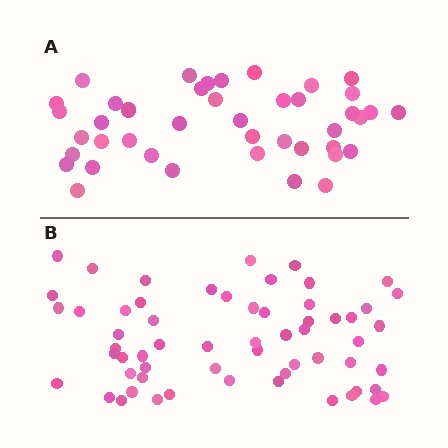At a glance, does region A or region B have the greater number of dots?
Region B (the bottom region) has more dots.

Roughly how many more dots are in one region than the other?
Region B has approximately 20 more dots than region A.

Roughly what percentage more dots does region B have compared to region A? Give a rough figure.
About 45% more.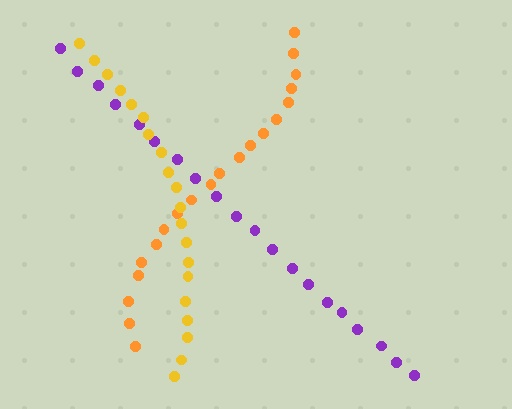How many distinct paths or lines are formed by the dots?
There are 3 distinct paths.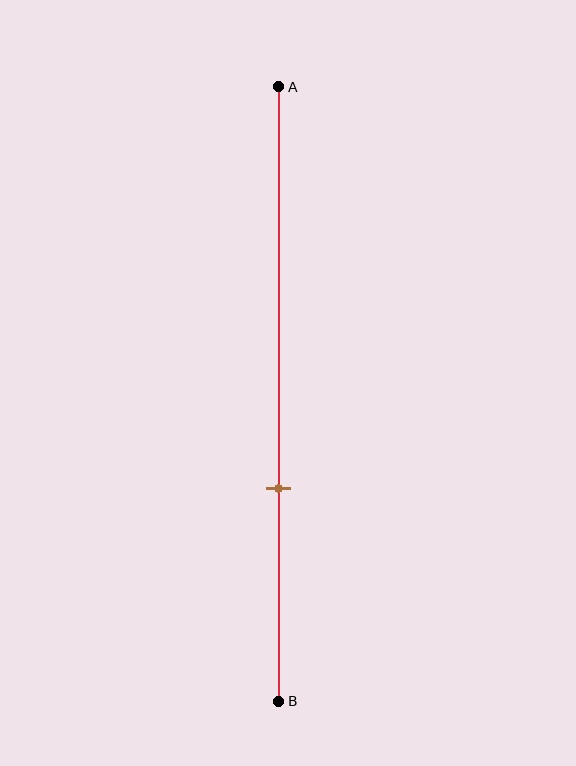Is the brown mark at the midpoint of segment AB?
No, the mark is at about 65% from A, not at the 50% midpoint.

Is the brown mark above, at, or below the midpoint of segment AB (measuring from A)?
The brown mark is below the midpoint of segment AB.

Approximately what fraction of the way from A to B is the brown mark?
The brown mark is approximately 65% of the way from A to B.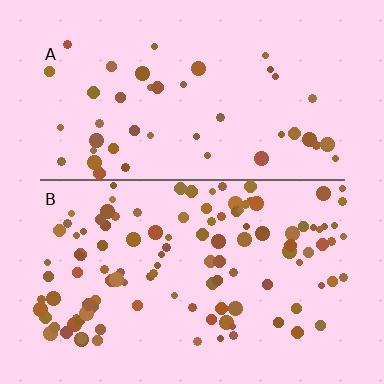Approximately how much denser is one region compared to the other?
Approximately 2.6× — region B over region A.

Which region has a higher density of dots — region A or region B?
B (the bottom).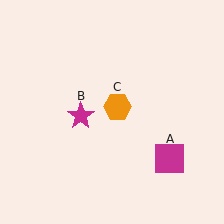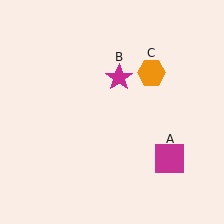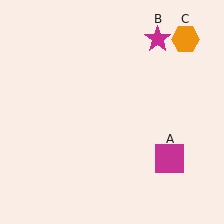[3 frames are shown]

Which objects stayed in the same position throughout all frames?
Magenta square (object A) remained stationary.